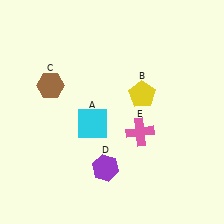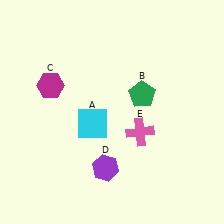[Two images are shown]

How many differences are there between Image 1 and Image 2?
There are 2 differences between the two images.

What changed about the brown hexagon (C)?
In Image 1, C is brown. In Image 2, it changed to magenta.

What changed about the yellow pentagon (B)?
In Image 1, B is yellow. In Image 2, it changed to green.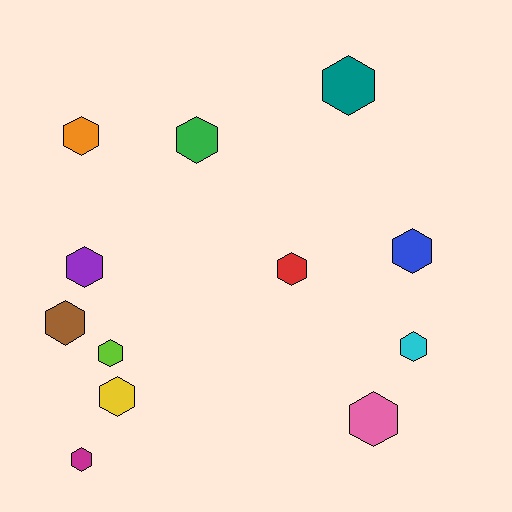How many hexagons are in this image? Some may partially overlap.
There are 12 hexagons.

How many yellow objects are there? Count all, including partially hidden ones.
There is 1 yellow object.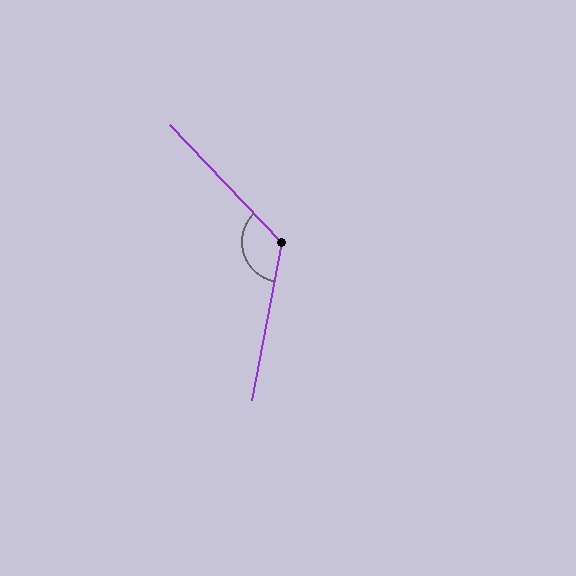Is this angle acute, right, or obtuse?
It is obtuse.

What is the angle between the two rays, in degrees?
Approximately 126 degrees.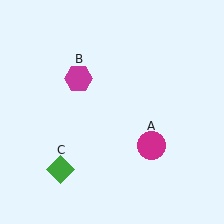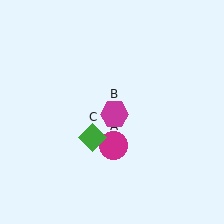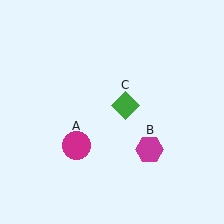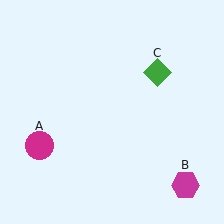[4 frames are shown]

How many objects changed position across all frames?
3 objects changed position: magenta circle (object A), magenta hexagon (object B), green diamond (object C).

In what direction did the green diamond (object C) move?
The green diamond (object C) moved up and to the right.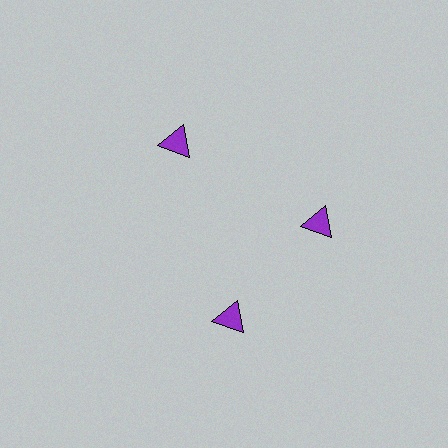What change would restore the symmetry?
The symmetry would be restored by rotating it back into even spacing with its neighbors so that all 3 triangles sit at equal angles and equal distance from the center.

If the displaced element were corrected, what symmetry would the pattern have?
It would have 3-fold rotational symmetry — the pattern would map onto itself every 120 degrees.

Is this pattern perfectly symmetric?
No. The 3 purple triangles are arranged in a ring, but one element near the 7 o'clock position is rotated out of alignment along the ring, breaking the 3-fold rotational symmetry.